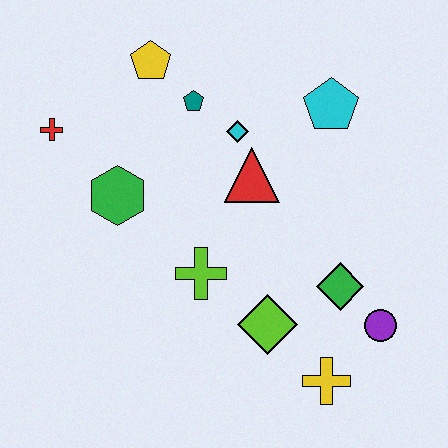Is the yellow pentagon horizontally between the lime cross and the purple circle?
No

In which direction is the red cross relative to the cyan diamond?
The red cross is to the left of the cyan diamond.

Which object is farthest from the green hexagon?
The purple circle is farthest from the green hexagon.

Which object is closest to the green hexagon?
The red cross is closest to the green hexagon.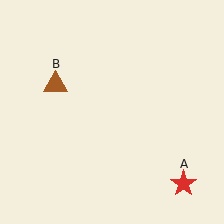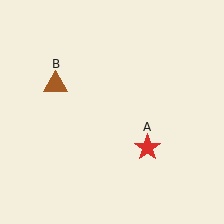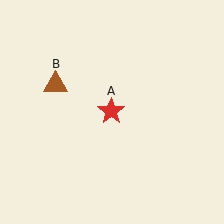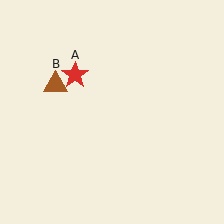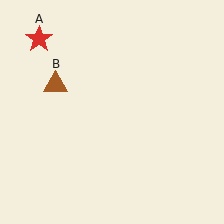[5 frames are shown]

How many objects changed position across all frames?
1 object changed position: red star (object A).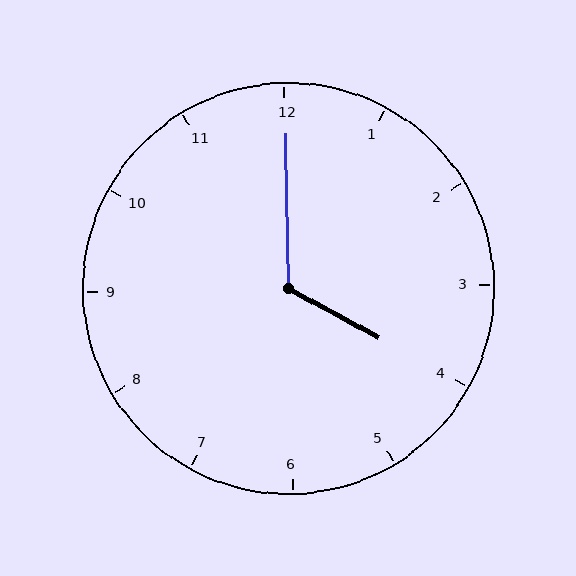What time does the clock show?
4:00.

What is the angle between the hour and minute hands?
Approximately 120 degrees.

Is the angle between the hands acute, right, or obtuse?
It is obtuse.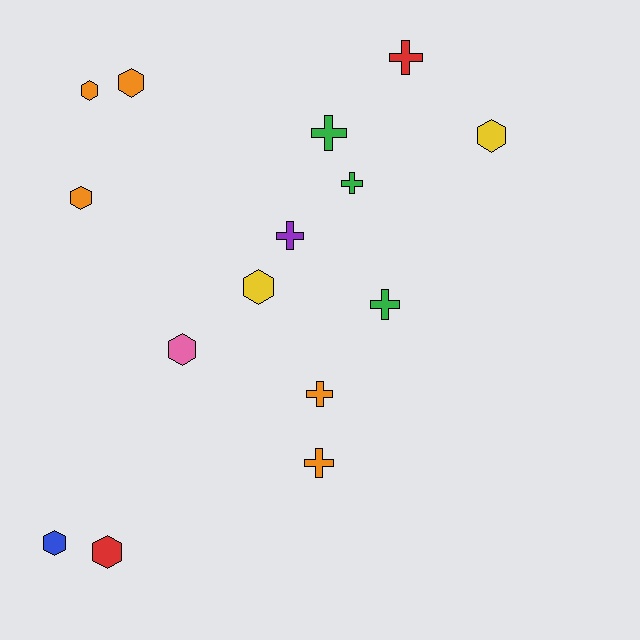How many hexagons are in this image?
There are 8 hexagons.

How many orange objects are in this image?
There are 5 orange objects.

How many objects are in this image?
There are 15 objects.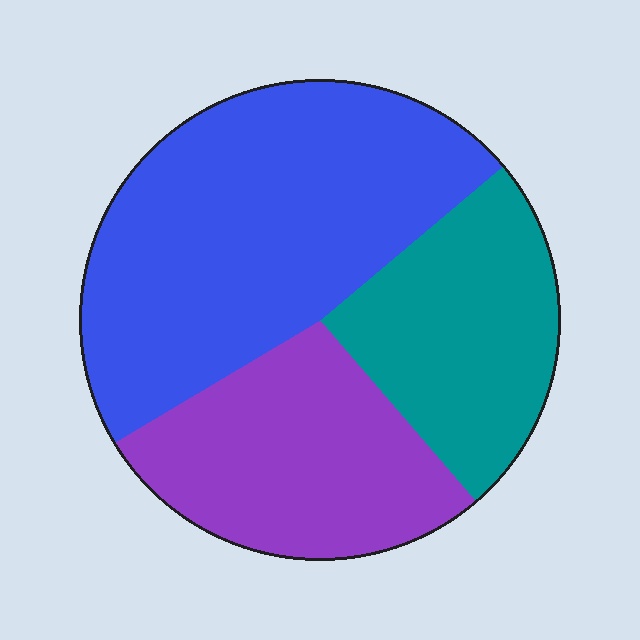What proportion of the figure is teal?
Teal takes up less than a quarter of the figure.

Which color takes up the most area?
Blue, at roughly 50%.